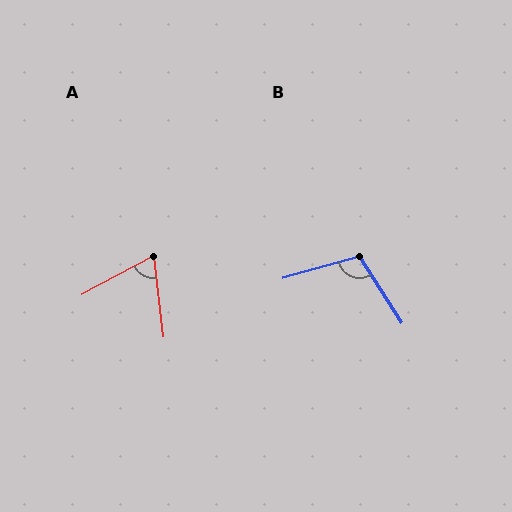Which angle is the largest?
B, at approximately 107 degrees.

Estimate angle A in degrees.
Approximately 69 degrees.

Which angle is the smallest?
A, at approximately 69 degrees.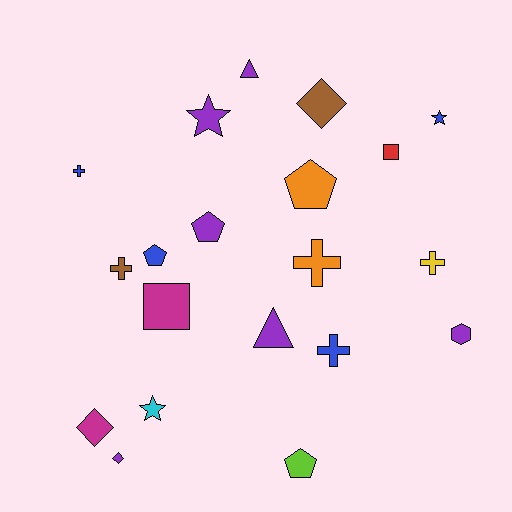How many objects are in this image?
There are 20 objects.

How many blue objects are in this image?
There are 4 blue objects.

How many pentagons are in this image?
There are 4 pentagons.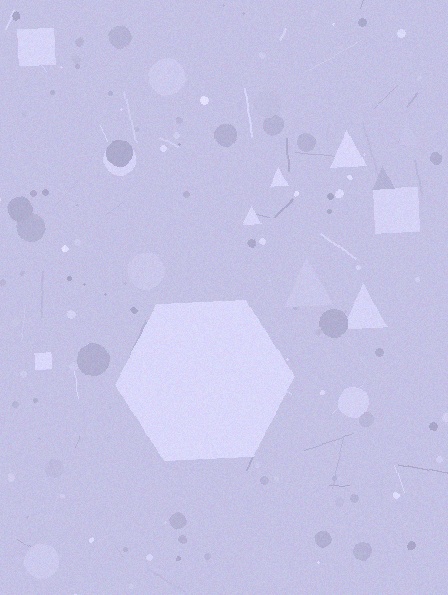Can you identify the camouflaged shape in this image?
The camouflaged shape is a hexagon.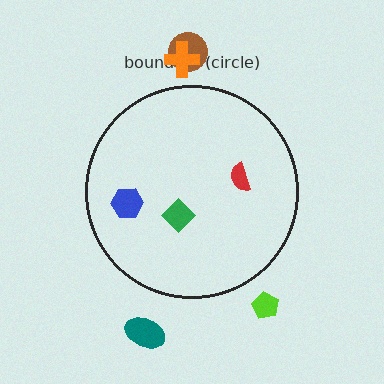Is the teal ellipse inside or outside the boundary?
Outside.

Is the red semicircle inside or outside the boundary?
Inside.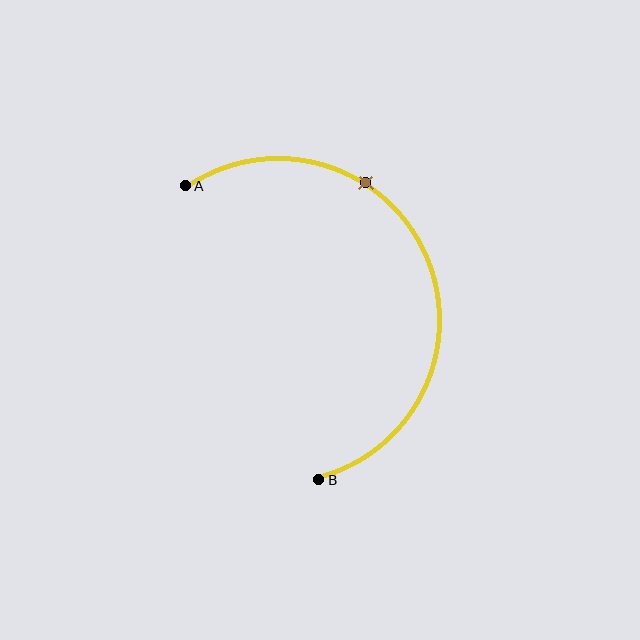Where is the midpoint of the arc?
The arc midpoint is the point on the curve farthest from the straight line joining A and B. It sits to the right of that line.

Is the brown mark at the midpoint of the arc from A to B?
No. The brown mark lies on the arc but is closer to endpoint A. The arc midpoint would be at the point on the curve equidistant along the arc from both A and B.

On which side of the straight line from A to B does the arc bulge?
The arc bulges to the right of the straight line connecting A and B.